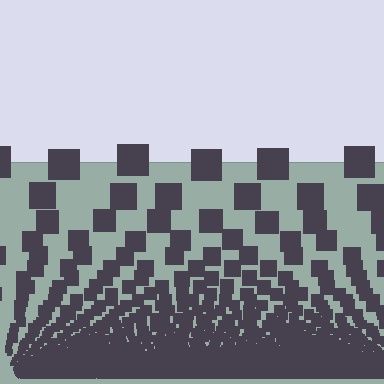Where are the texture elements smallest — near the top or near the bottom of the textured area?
Near the bottom.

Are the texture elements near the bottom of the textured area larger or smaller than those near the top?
Smaller. The gradient is inverted — elements near the bottom are smaller and denser.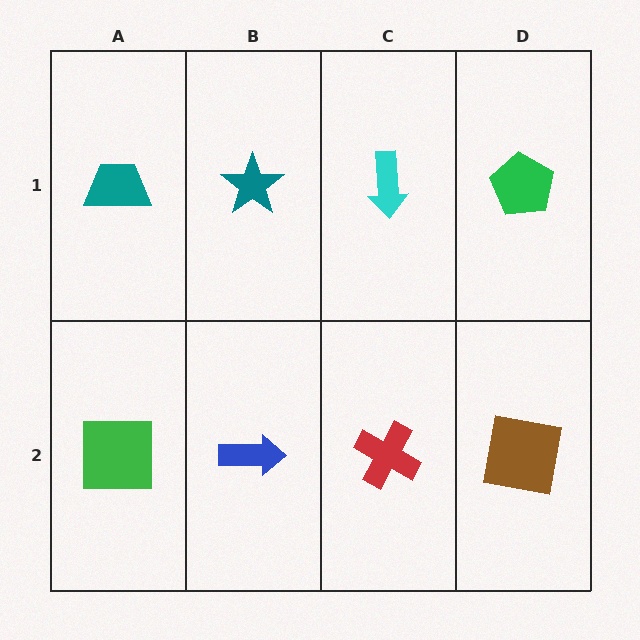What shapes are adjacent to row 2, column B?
A teal star (row 1, column B), a green square (row 2, column A), a red cross (row 2, column C).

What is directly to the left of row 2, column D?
A red cross.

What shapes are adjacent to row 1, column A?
A green square (row 2, column A), a teal star (row 1, column B).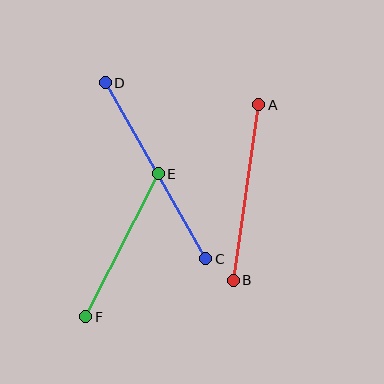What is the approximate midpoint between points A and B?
The midpoint is at approximately (246, 193) pixels.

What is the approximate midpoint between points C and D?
The midpoint is at approximately (156, 171) pixels.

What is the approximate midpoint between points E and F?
The midpoint is at approximately (122, 245) pixels.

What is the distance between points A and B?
The distance is approximately 178 pixels.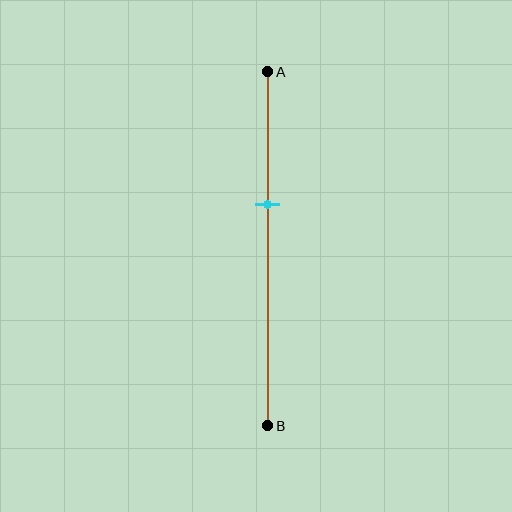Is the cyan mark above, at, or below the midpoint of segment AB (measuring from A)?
The cyan mark is above the midpoint of segment AB.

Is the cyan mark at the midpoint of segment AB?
No, the mark is at about 35% from A, not at the 50% midpoint.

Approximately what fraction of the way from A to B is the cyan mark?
The cyan mark is approximately 35% of the way from A to B.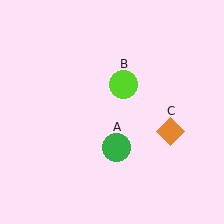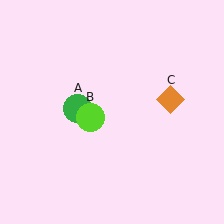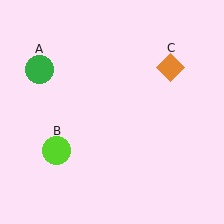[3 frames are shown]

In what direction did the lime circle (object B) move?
The lime circle (object B) moved down and to the left.